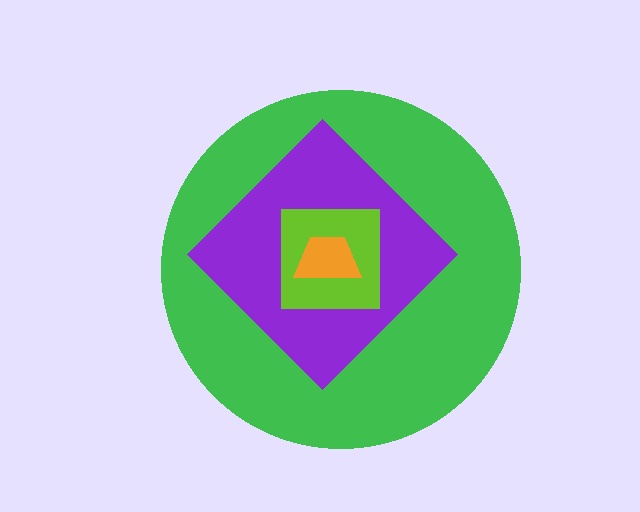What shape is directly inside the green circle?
The purple diamond.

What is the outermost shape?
The green circle.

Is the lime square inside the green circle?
Yes.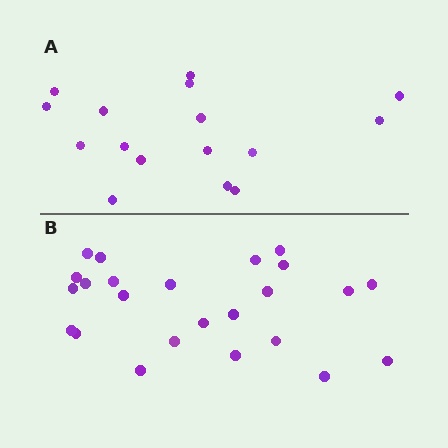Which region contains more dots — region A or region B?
Region B (the bottom region) has more dots.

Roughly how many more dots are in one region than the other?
Region B has roughly 8 or so more dots than region A.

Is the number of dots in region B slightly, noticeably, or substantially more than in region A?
Region B has substantially more. The ratio is roughly 1.5 to 1.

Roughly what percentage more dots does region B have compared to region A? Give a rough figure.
About 50% more.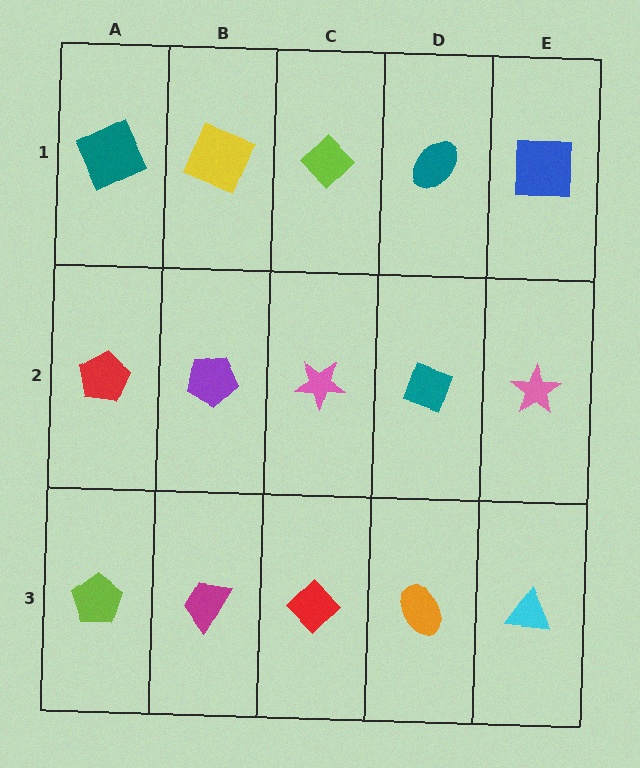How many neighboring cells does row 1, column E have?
2.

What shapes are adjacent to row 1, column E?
A pink star (row 2, column E), a teal ellipse (row 1, column D).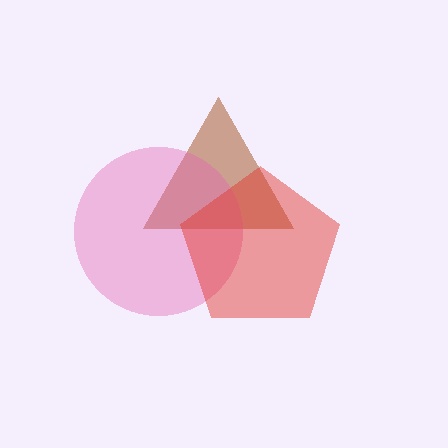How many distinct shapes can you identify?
There are 3 distinct shapes: a brown triangle, a pink circle, a red pentagon.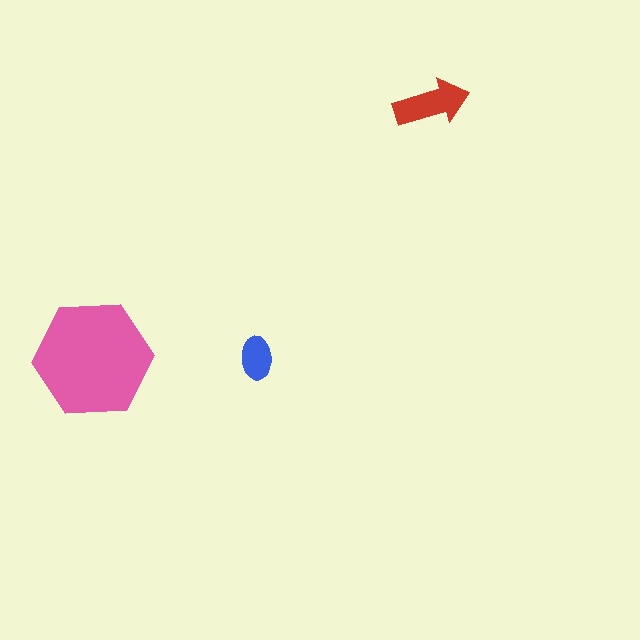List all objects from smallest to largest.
The blue ellipse, the red arrow, the pink hexagon.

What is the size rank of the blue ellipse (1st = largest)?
3rd.